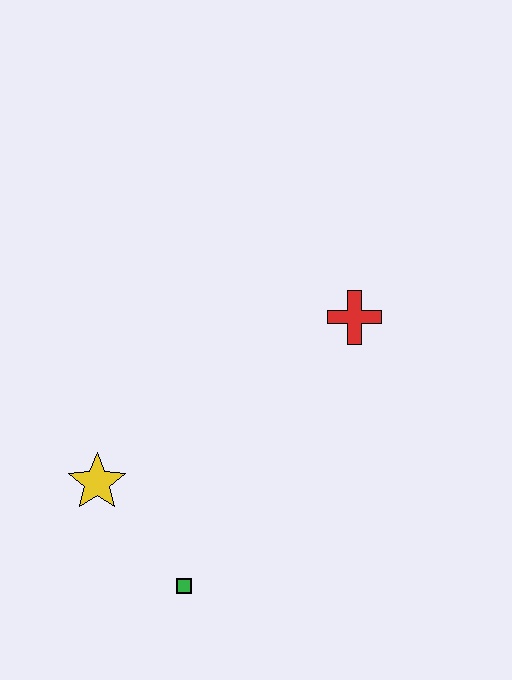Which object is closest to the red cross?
The yellow star is closest to the red cross.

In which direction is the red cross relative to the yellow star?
The red cross is to the right of the yellow star.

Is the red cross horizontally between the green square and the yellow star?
No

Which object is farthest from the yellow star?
The red cross is farthest from the yellow star.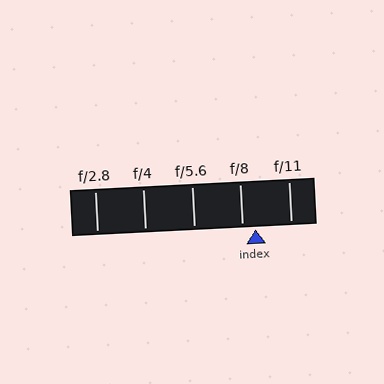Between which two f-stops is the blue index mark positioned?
The index mark is between f/8 and f/11.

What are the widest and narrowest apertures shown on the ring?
The widest aperture shown is f/2.8 and the narrowest is f/11.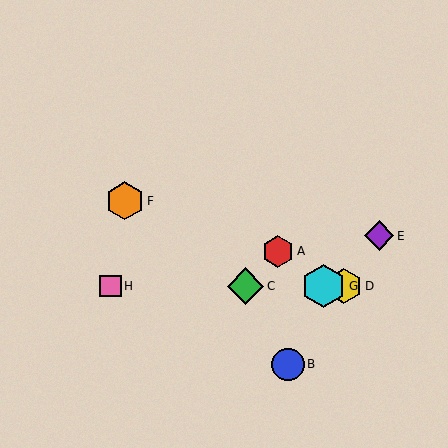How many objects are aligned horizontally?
4 objects (C, D, G, H) are aligned horizontally.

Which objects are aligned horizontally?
Objects C, D, G, H are aligned horizontally.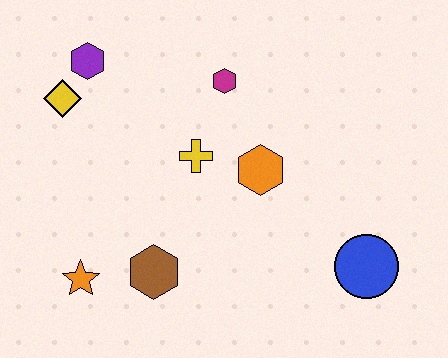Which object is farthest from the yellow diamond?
The blue circle is farthest from the yellow diamond.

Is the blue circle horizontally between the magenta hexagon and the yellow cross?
No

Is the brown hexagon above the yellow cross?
No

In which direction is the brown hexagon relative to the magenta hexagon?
The brown hexagon is below the magenta hexagon.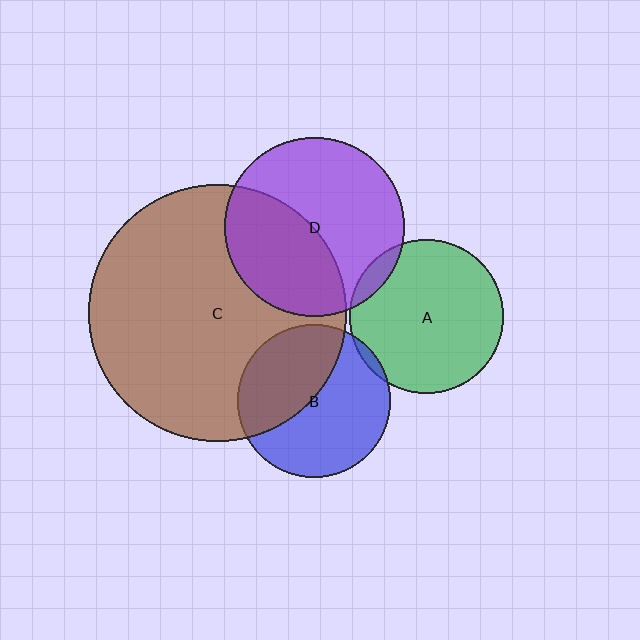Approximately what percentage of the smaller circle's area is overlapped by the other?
Approximately 40%.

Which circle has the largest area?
Circle C (brown).